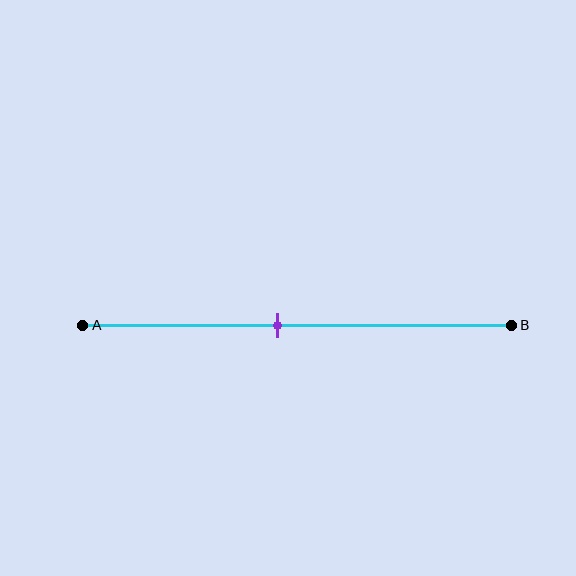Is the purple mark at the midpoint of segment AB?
No, the mark is at about 45% from A, not at the 50% midpoint.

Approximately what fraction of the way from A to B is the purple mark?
The purple mark is approximately 45% of the way from A to B.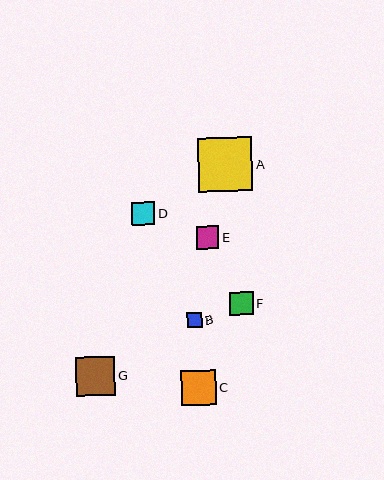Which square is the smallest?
Square B is the smallest with a size of approximately 15 pixels.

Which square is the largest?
Square A is the largest with a size of approximately 55 pixels.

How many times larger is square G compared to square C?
Square G is approximately 1.1 times the size of square C.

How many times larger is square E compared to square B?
Square E is approximately 1.5 times the size of square B.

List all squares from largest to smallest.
From largest to smallest: A, G, C, F, D, E, B.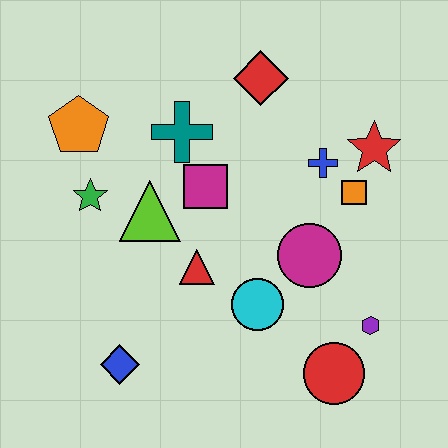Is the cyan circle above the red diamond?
No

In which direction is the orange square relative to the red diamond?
The orange square is below the red diamond.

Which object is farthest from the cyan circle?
The orange pentagon is farthest from the cyan circle.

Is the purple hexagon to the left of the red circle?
No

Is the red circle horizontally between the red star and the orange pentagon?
Yes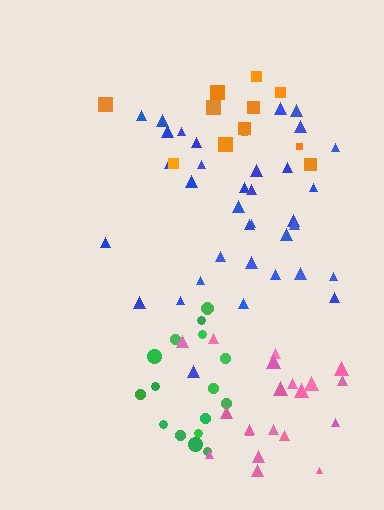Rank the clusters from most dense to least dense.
blue, green, pink, orange.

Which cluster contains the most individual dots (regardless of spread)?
Blue (35).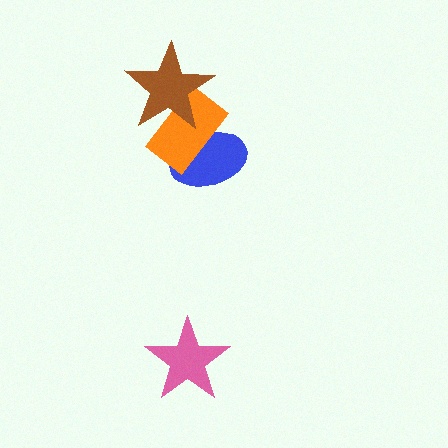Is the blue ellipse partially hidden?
Yes, it is partially covered by another shape.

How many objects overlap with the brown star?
1 object overlaps with the brown star.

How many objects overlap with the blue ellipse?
1 object overlaps with the blue ellipse.